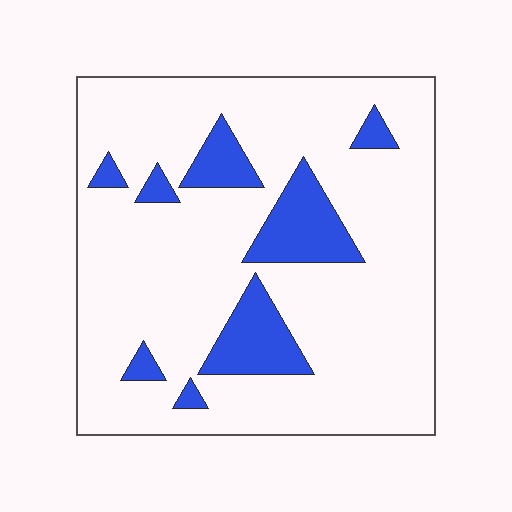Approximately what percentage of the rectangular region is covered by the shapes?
Approximately 15%.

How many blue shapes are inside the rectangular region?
8.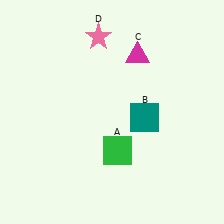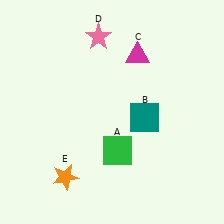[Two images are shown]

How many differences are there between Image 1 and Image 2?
There is 1 difference between the two images.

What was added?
An orange star (E) was added in Image 2.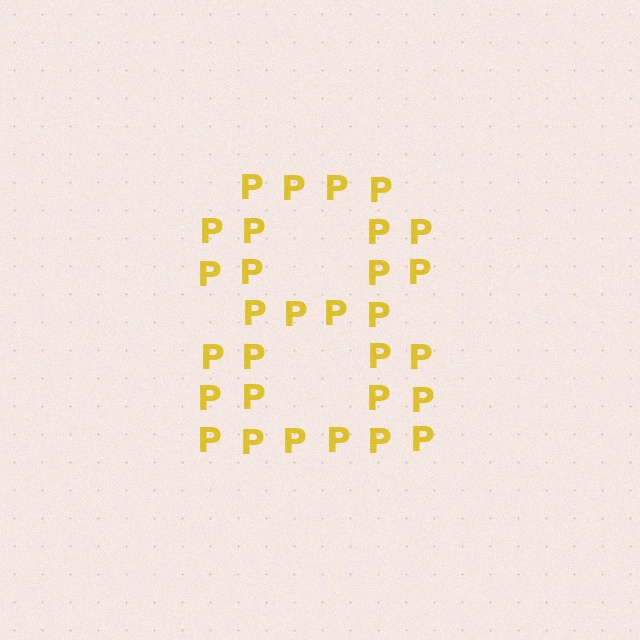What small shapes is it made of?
It is made of small letter P's.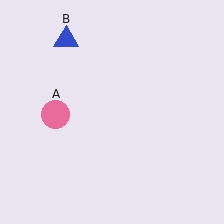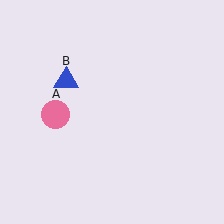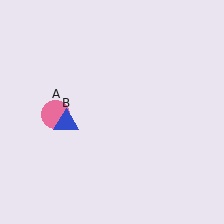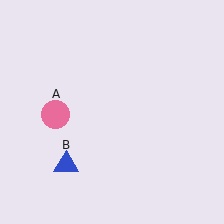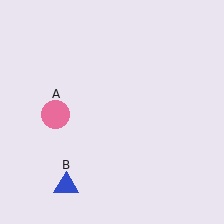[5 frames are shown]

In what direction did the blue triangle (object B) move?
The blue triangle (object B) moved down.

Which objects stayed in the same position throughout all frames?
Pink circle (object A) remained stationary.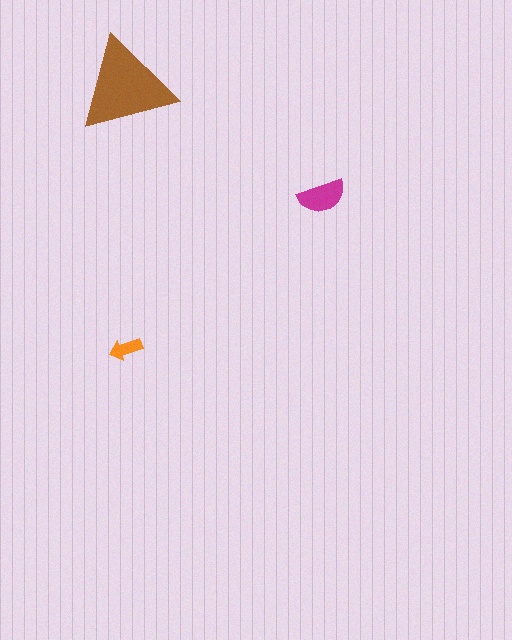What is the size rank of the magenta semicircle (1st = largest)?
2nd.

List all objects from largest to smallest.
The brown triangle, the magenta semicircle, the orange arrow.